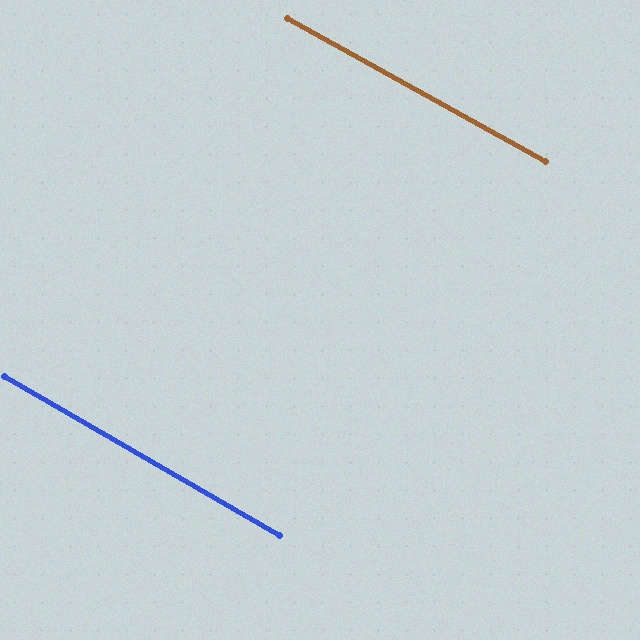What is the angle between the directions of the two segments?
Approximately 1 degree.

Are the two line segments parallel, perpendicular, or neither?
Parallel — their directions differ by only 1.0°.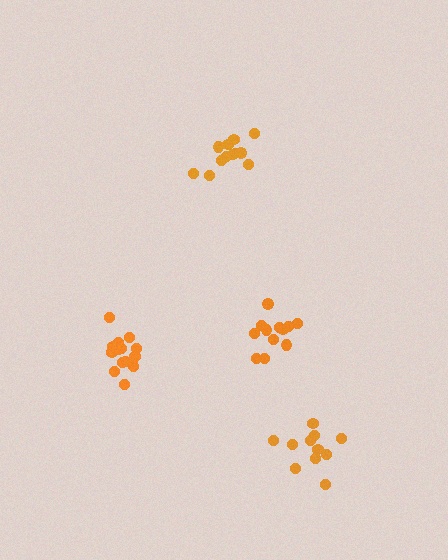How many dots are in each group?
Group 1: 11 dots, Group 2: 15 dots, Group 3: 12 dots, Group 4: 12 dots (50 total).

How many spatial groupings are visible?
There are 4 spatial groupings.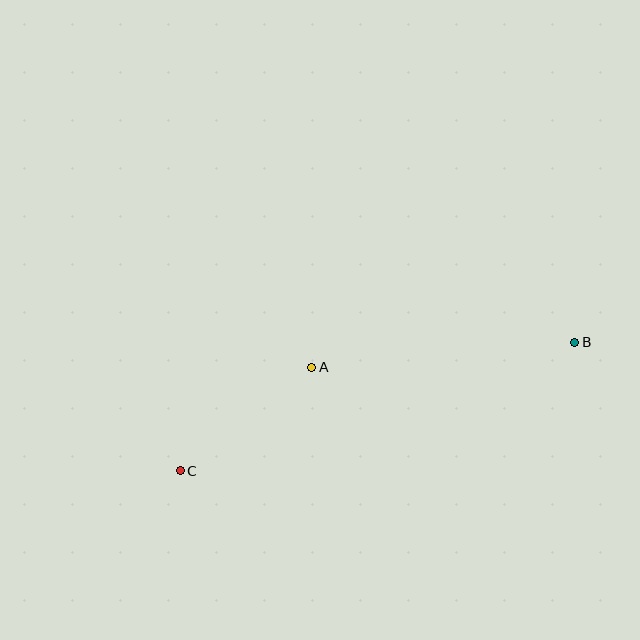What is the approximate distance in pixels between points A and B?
The distance between A and B is approximately 264 pixels.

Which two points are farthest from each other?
Points B and C are farthest from each other.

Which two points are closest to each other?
Points A and C are closest to each other.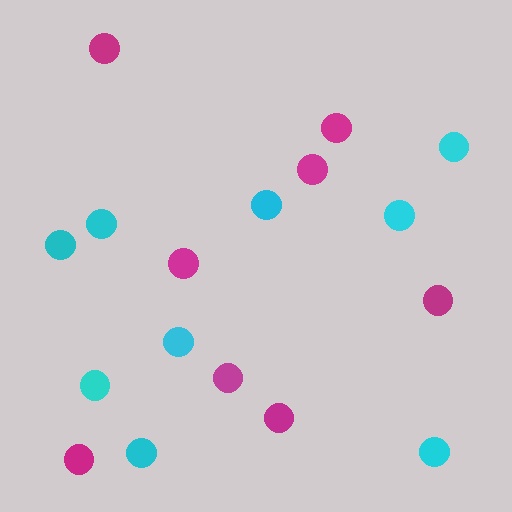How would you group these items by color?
There are 2 groups: one group of cyan circles (9) and one group of magenta circles (8).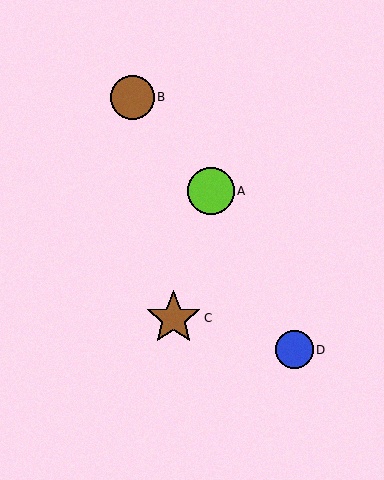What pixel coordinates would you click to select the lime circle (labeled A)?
Click at (211, 191) to select the lime circle A.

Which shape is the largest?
The brown star (labeled C) is the largest.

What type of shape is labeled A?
Shape A is a lime circle.